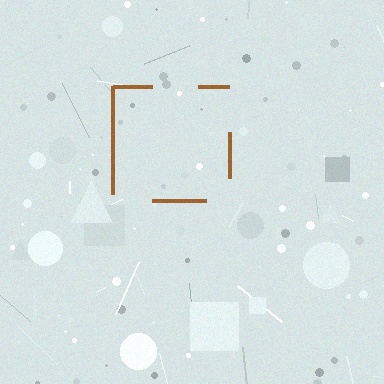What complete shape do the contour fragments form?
The contour fragments form a square.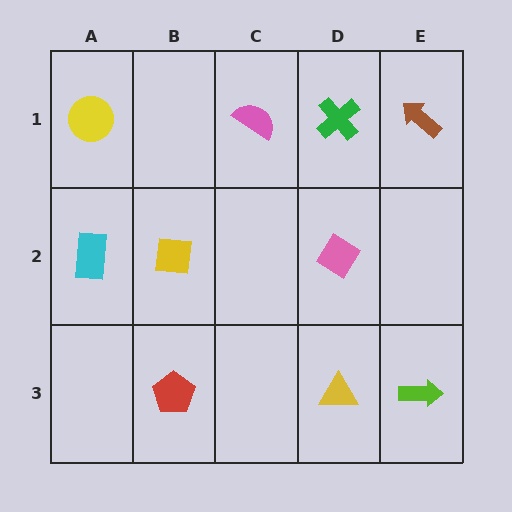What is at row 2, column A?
A cyan rectangle.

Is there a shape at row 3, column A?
No, that cell is empty.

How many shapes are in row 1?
4 shapes.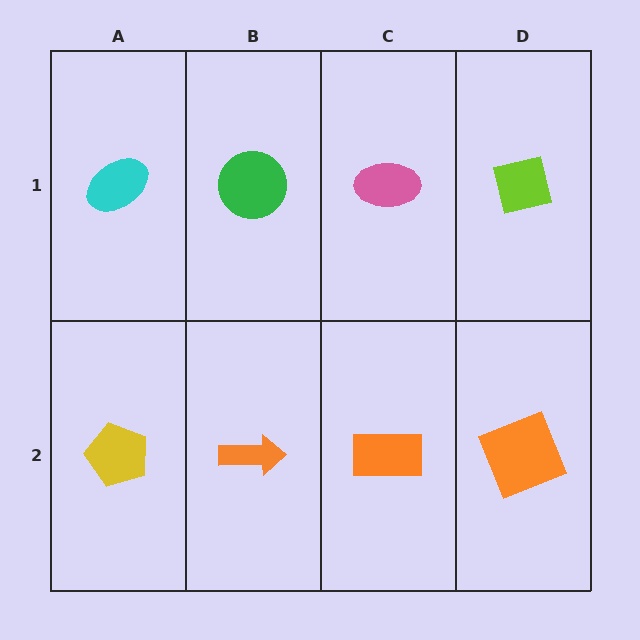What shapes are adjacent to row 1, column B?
An orange arrow (row 2, column B), a cyan ellipse (row 1, column A), a pink ellipse (row 1, column C).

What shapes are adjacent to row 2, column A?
A cyan ellipse (row 1, column A), an orange arrow (row 2, column B).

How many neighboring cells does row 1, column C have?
3.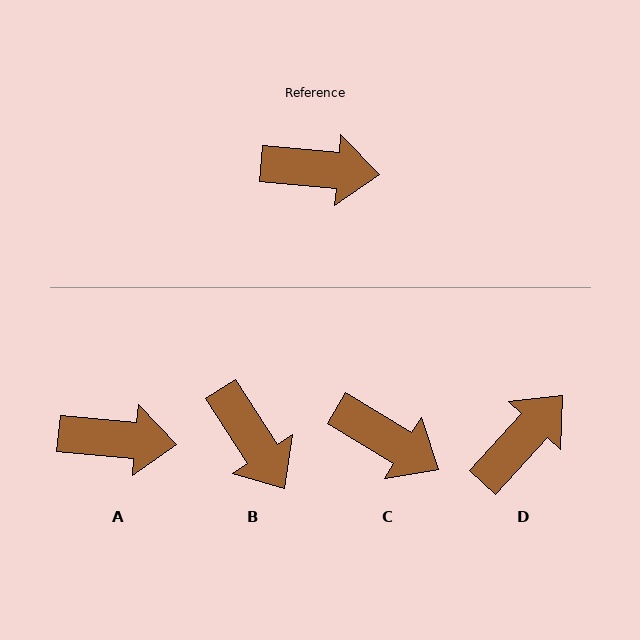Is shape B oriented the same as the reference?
No, it is off by about 52 degrees.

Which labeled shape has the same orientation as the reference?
A.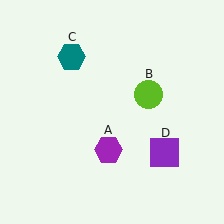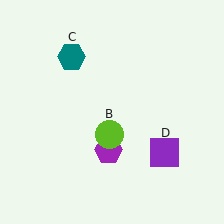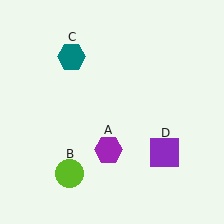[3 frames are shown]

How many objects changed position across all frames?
1 object changed position: lime circle (object B).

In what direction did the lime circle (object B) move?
The lime circle (object B) moved down and to the left.